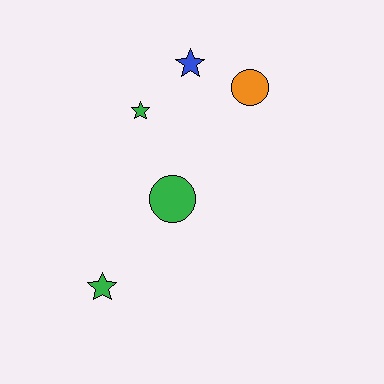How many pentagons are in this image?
There are no pentagons.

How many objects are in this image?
There are 5 objects.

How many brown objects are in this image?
There are no brown objects.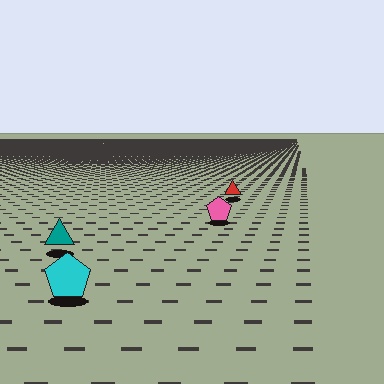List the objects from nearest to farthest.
From nearest to farthest: the cyan pentagon, the teal triangle, the pink pentagon, the red triangle.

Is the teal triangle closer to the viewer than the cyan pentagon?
No. The cyan pentagon is closer — you can tell from the texture gradient: the ground texture is coarser near it.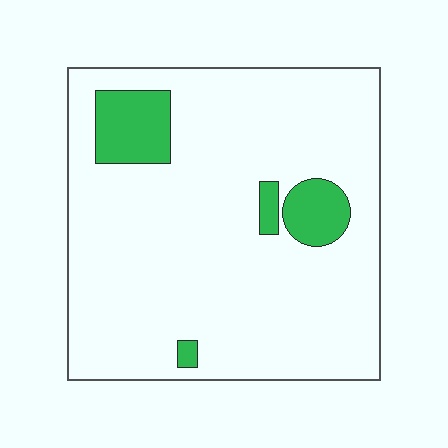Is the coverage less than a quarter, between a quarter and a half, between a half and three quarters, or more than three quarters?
Less than a quarter.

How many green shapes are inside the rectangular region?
4.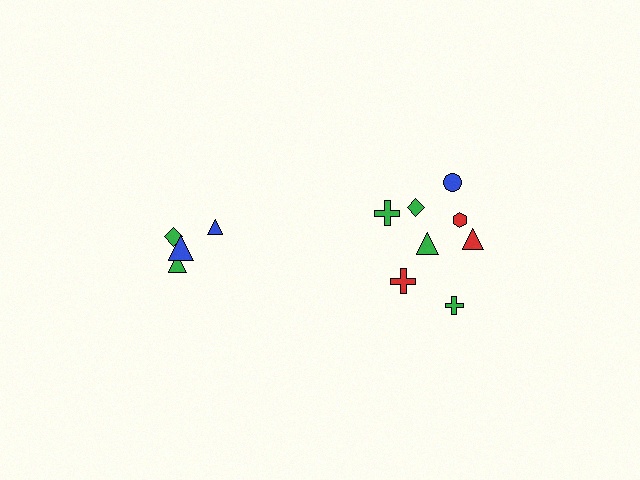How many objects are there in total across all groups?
There are 12 objects.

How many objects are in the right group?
There are 8 objects.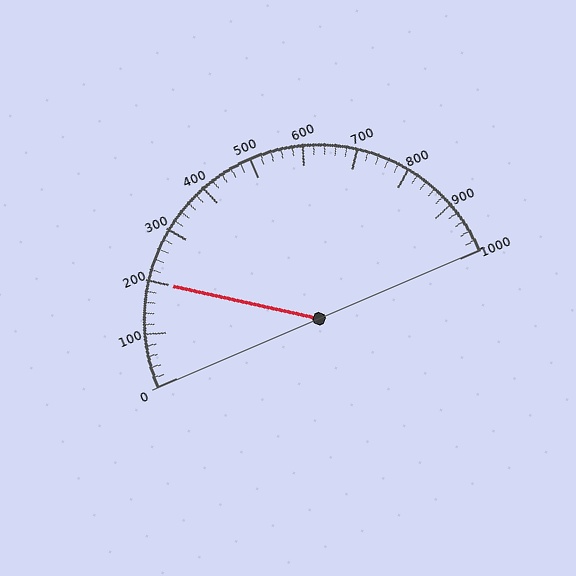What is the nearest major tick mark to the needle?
The nearest major tick mark is 200.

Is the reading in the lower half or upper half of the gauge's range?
The reading is in the lower half of the range (0 to 1000).